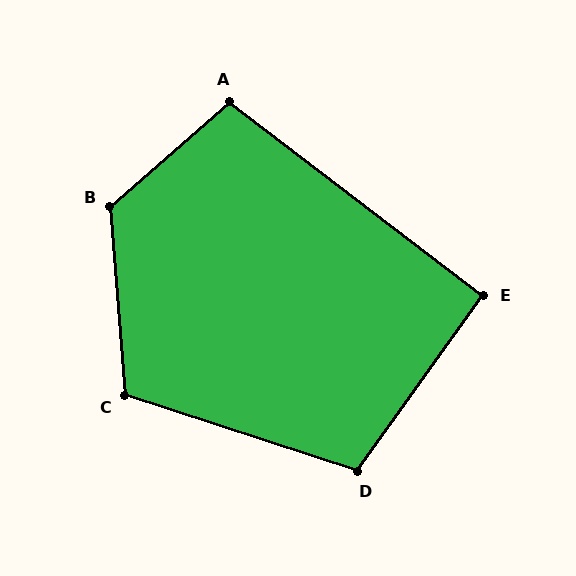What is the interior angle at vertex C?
Approximately 112 degrees (obtuse).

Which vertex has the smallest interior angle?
E, at approximately 92 degrees.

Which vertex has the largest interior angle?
B, at approximately 127 degrees.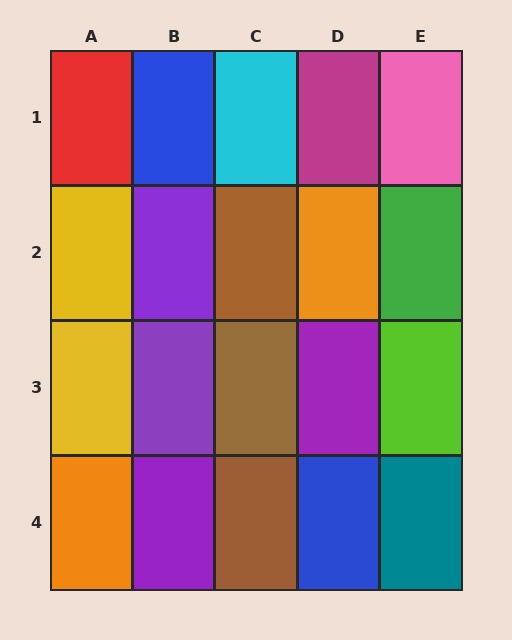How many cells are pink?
1 cell is pink.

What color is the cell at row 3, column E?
Lime.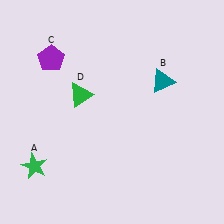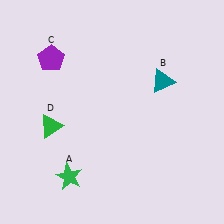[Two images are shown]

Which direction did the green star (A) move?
The green star (A) moved right.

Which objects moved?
The objects that moved are: the green star (A), the green triangle (D).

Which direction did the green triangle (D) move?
The green triangle (D) moved down.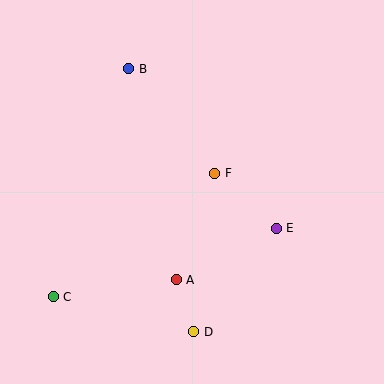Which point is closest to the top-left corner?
Point B is closest to the top-left corner.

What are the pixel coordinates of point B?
Point B is at (129, 69).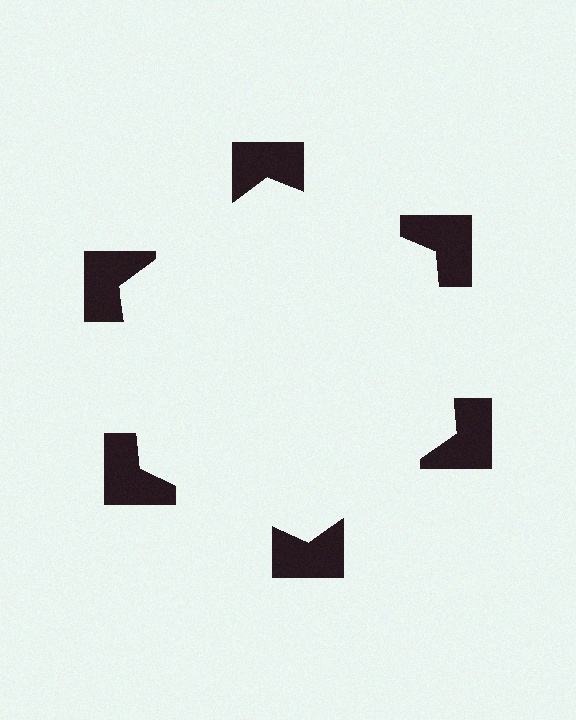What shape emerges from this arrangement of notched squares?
An illusory hexagon — its edges are inferred from the aligned wedge cuts in the notched squares, not physically drawn.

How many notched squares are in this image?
There are 6 — one at each vertex of the illusory hexagon.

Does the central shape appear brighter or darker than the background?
It typically appears slightly brighter than the background, even though no actual brightness change is drawn.